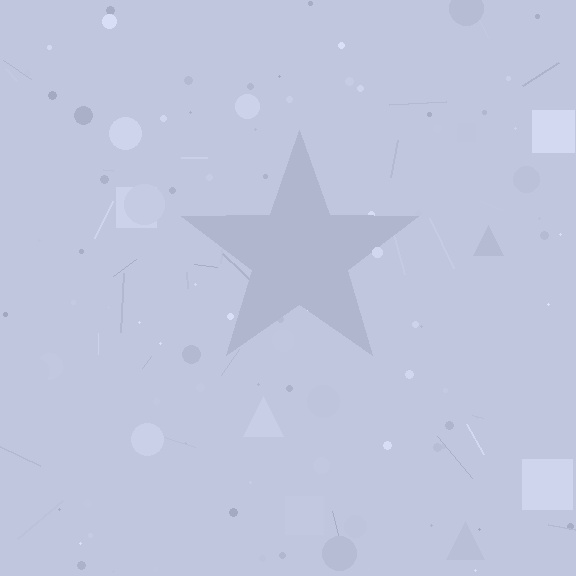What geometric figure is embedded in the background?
A star is embedded in the background.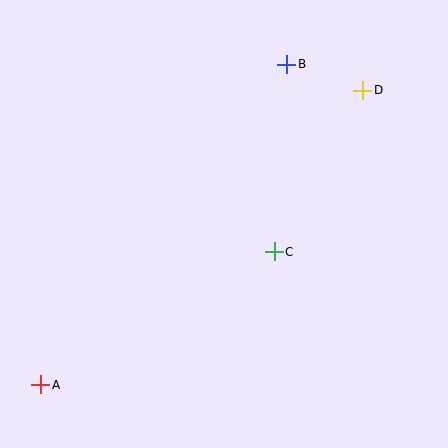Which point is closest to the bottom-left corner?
Point A is closest to the bottom-left corner.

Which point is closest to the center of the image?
Point C at (274, 252) is closest to the center.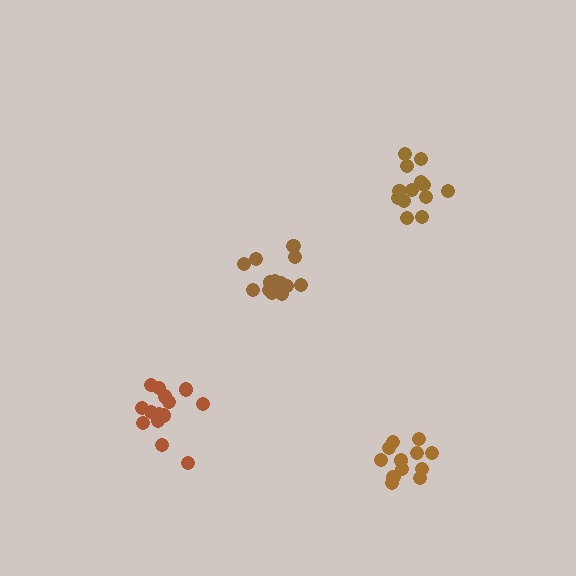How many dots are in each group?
Group 1: 13 dots, Group 2: 15 dots, Group 3: 12 dots, Group 4: 14 dots (54 total).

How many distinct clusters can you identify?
There are 4 distinct clusters.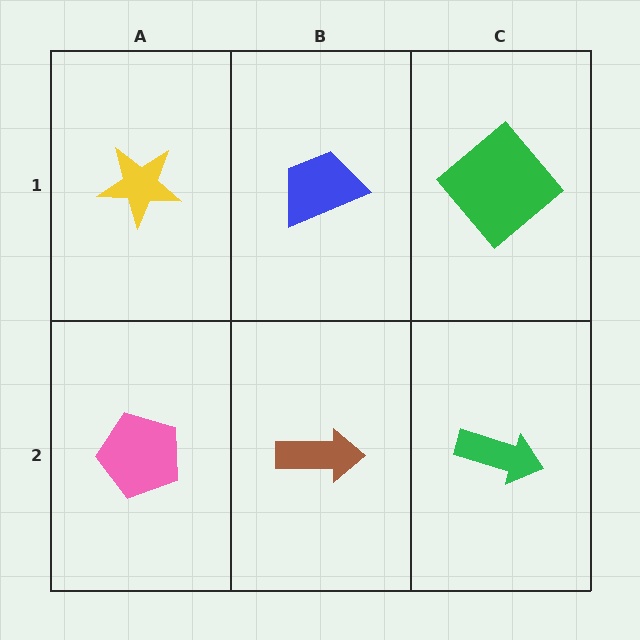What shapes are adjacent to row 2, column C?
A green diamond (row 1, column C), a brown arrow (row 2, column B).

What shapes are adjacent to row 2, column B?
A blue trapezoid (row 1, column B), a pink pentagon (row 2, column A), a green arrow (row 2, column C).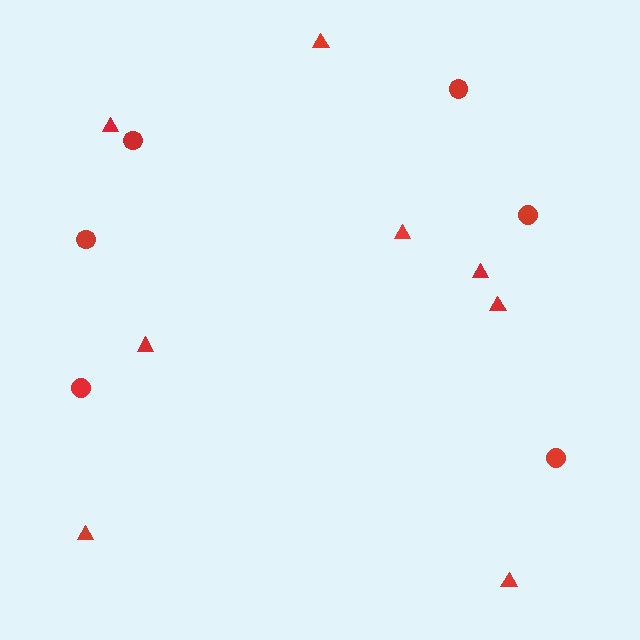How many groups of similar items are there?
There are 2 groups: one group of circles (6) and one group of triangles (8).